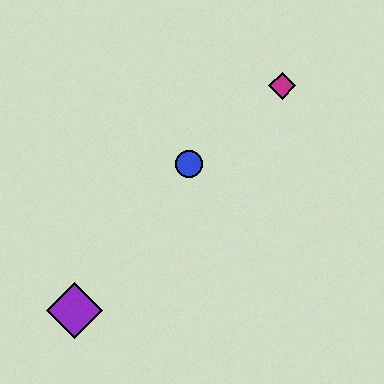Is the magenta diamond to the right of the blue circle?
Yes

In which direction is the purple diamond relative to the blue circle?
The purple diamond is below the blue circle.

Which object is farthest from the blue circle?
The purple diamond is farthest from the blue circle.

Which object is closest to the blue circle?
The magenta diamond is closest to the blue circle.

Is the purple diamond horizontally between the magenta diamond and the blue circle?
No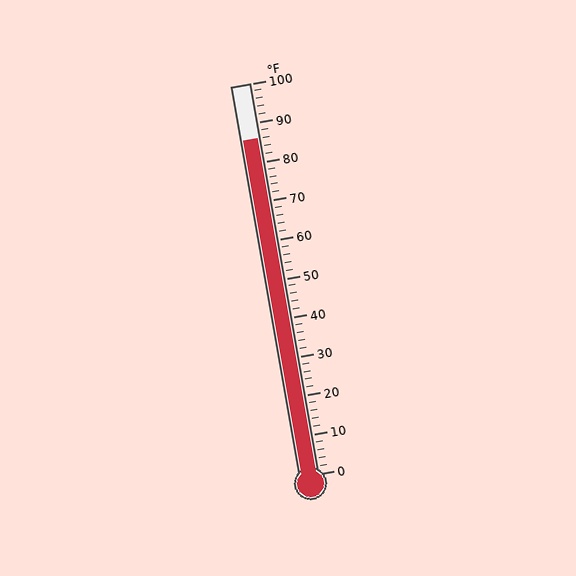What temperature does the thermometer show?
The thermometer shows approximately 86°F.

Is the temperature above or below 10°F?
The temperature is above 10°F.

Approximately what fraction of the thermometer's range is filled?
The thermometer is filled to approximately 85% of its range.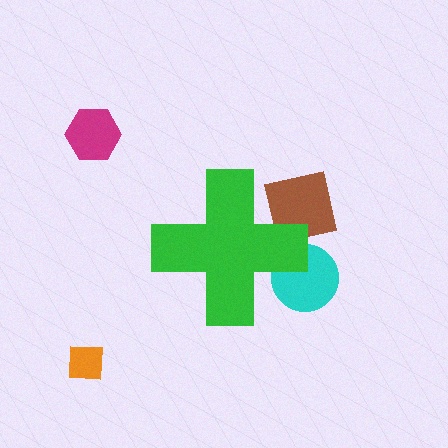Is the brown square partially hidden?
Yes, the brown square is partially hidden behind the green cross.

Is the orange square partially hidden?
No, the orange square is fully visible.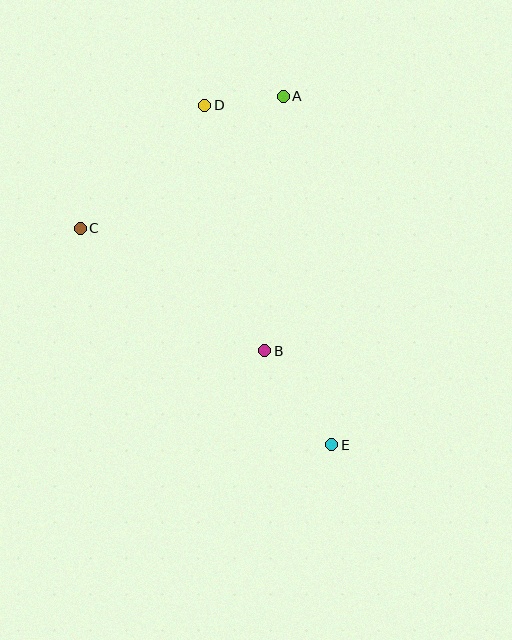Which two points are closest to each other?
Points A and D are closest to each other.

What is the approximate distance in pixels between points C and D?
The distance between C and D is approximately 175 pixels.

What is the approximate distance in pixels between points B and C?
The distance between B and C is approximately 222 pixels.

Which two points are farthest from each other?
Points D and E are farthest from each other.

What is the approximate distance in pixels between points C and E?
The distance between C and E is approximately 332 pixels.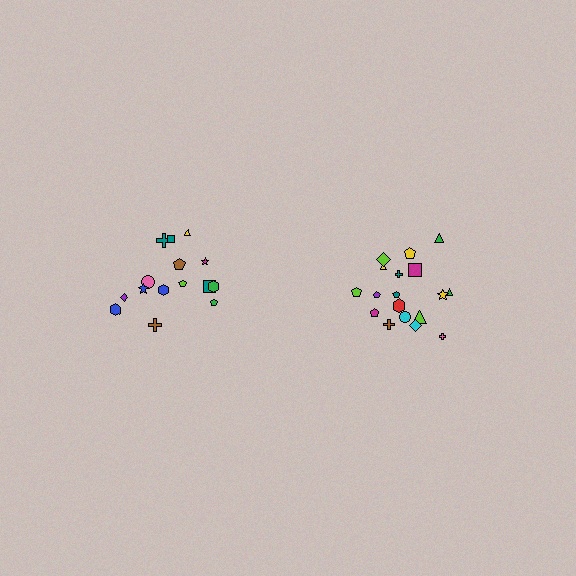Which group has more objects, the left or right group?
The right group.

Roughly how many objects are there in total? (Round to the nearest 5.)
Roughly 35 objects in total.